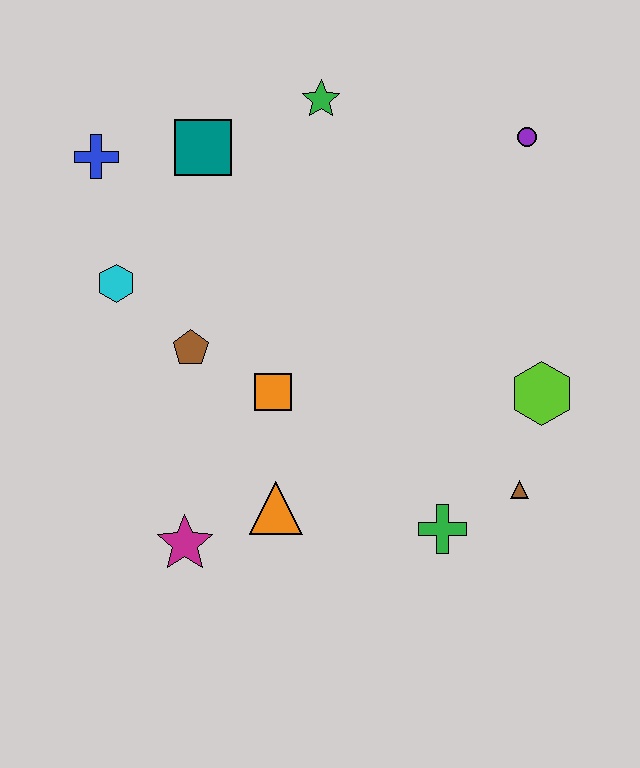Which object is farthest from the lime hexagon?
The blue cross is farthest from the lime hexagon.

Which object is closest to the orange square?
The brown pentagon is closest to the orange square.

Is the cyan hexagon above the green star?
No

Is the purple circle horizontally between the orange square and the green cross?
No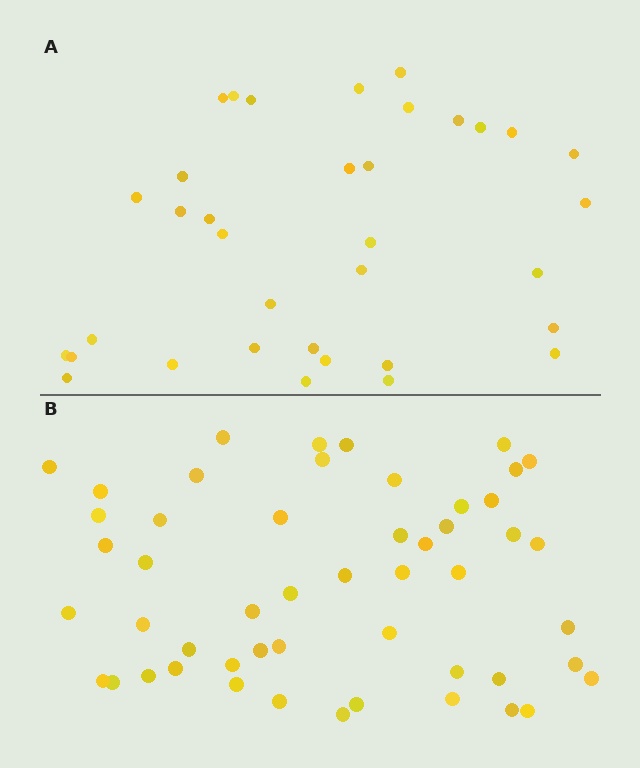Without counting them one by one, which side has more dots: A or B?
Region B (the bottom region) has more dots.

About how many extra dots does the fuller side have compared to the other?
Region B has approximately 15 more dots than region A.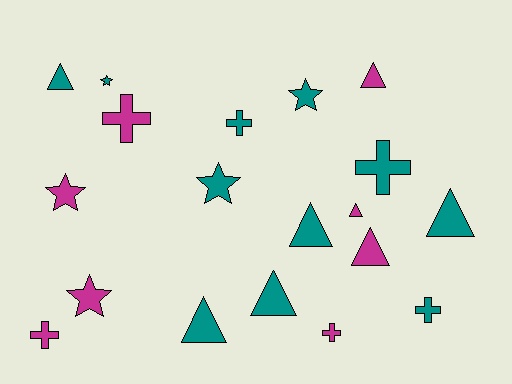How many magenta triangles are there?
There are 3 magenta triangles.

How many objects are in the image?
There are 19 objects.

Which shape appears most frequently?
Triangle, with 8 objects.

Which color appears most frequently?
Teal, with 11 objects.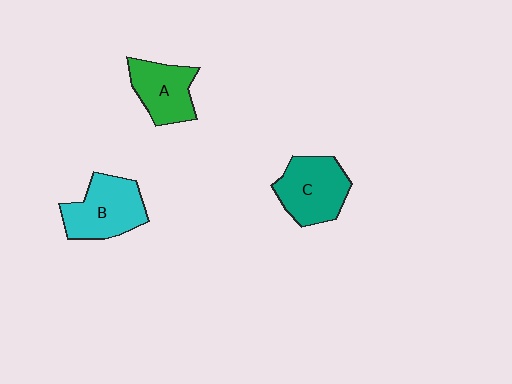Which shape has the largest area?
Shape B (cyan).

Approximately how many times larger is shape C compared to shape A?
Approximately 1.2 times.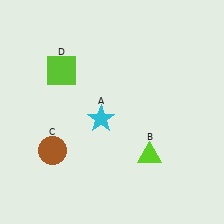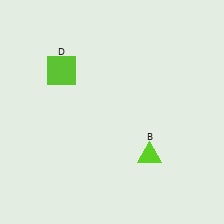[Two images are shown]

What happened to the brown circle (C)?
The brown circle (C) was removed in Image 2. It was in the bottom-left area of Image 1.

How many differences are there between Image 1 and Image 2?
There are 2 differences between the two images.